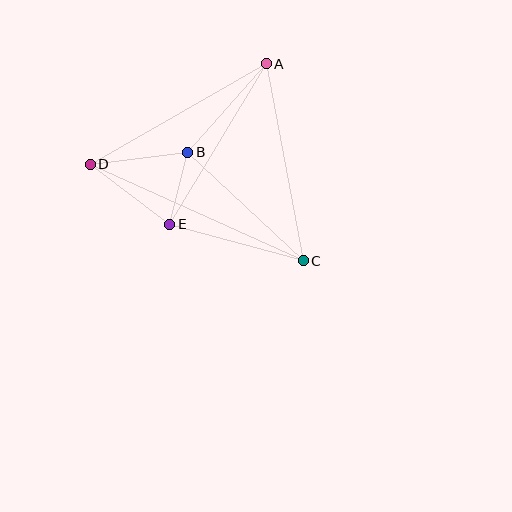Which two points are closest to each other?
Points B and E are closest to each other.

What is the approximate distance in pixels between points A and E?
The distance between A and E is approximately 187 pixels.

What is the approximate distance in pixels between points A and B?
The distance between A and B is approximately 118 pixels.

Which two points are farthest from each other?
Points C and D are farthest from each other.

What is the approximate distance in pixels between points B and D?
The distance between B and D is approximately 98 pixels.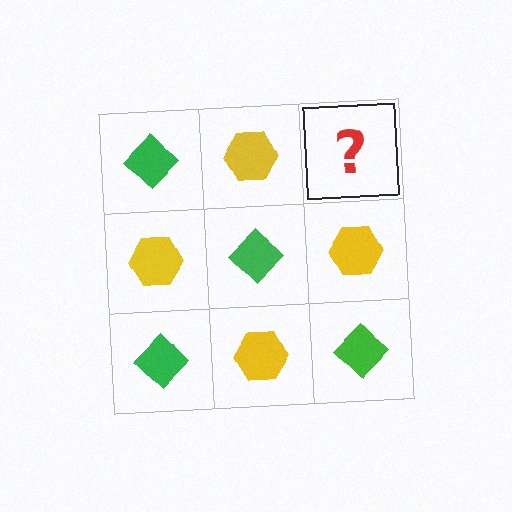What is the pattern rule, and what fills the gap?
The rule is that it alternates green diamond and yellow hexagon in a checkerboard pattern. The gap should be filled with a green diamond.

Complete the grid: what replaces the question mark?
The question mark should be replaced with a green diamond.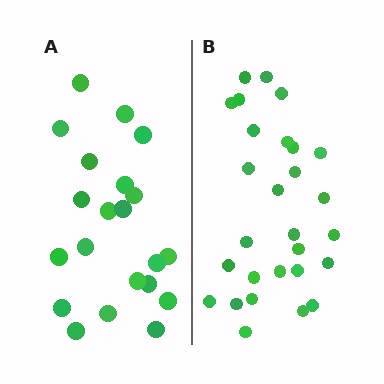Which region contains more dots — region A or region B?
Region B (the right region) has more dots.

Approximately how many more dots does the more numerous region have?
Region B has roughly 8 or so more dots than region A.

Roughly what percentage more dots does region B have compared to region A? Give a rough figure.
About 35% more.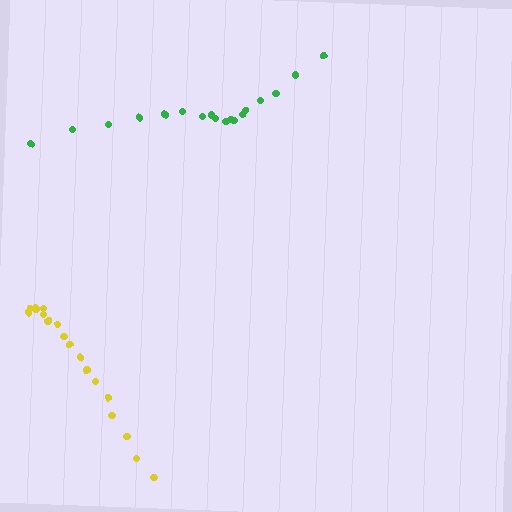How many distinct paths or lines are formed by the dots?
There are 2 distinct paths.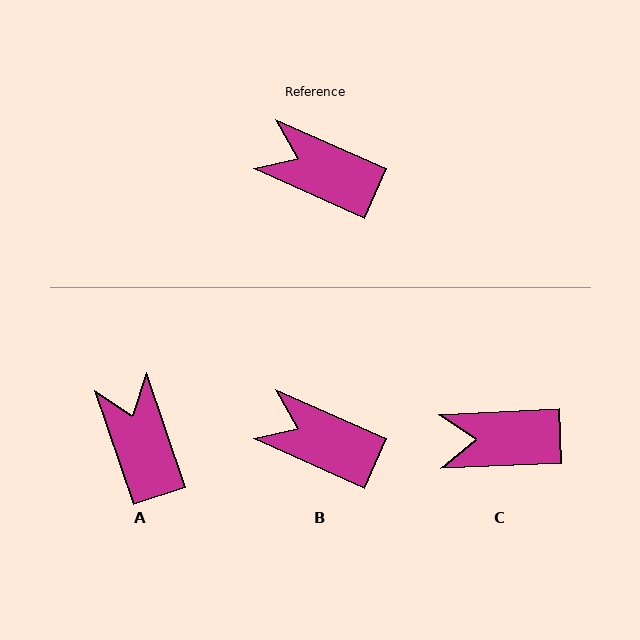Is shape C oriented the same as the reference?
No, it is off by about 27 degrees.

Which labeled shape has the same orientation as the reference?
B.